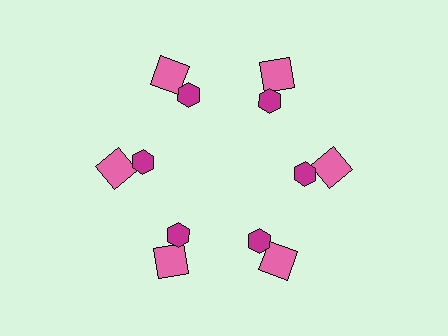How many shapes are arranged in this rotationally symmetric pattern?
There are 12 shapes, arranged in 6 groups of 2.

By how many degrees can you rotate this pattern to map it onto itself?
The pattern maps onto itself every 60 degrees of rotation.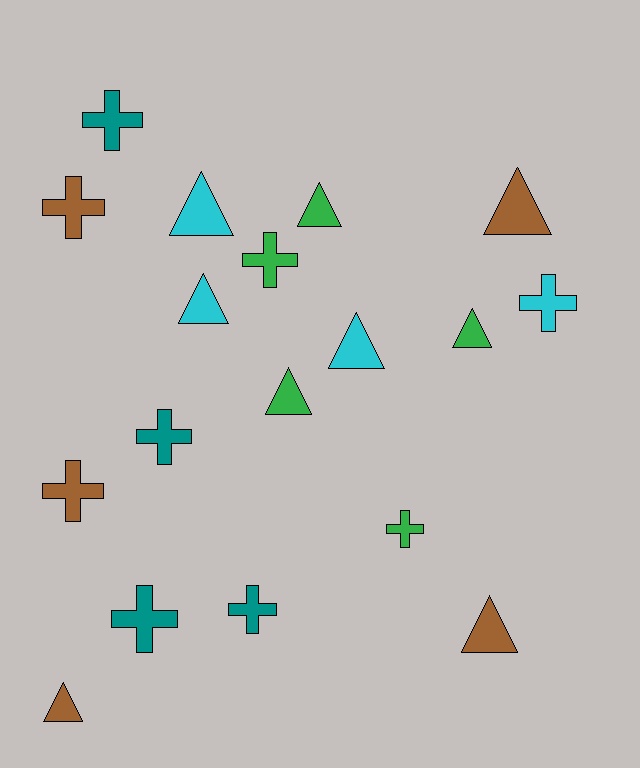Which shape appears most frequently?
Triangle, with 9 objects.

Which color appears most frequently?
Brown, with 5 objects.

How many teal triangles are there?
There are no teal triangles.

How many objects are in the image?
There are 18 objects.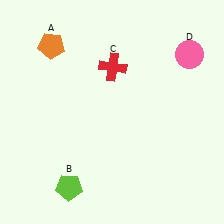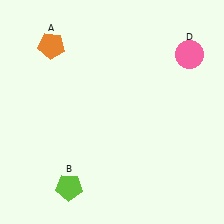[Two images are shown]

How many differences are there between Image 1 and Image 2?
There is 1 difference between the two images.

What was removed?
The red cross (C) was removed in Image 2.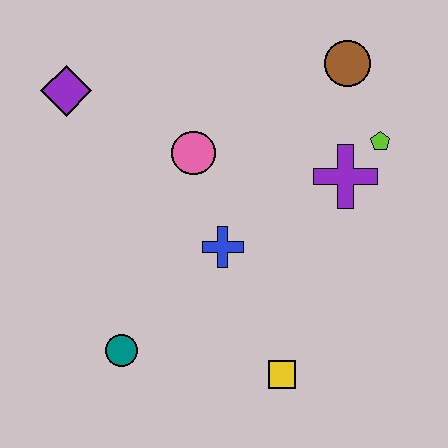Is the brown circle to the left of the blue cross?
No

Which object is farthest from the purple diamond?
The yellow square is farthest from the purple diamond.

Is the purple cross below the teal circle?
No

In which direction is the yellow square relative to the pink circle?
The yellow square is below the pink circle.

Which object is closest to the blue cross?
The pink circle is closest to the blue cross.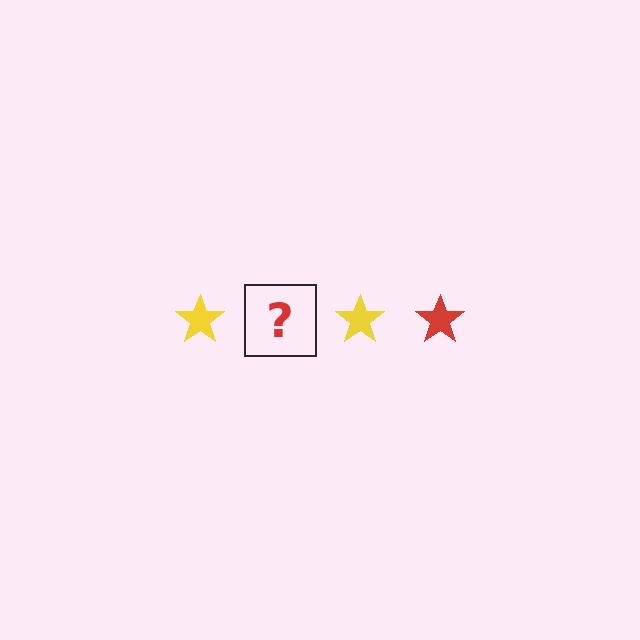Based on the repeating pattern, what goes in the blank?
The blank should be a red star.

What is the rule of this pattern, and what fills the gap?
The rule is that the pattern cycles through yellow, red stars. The gap should be filled with a red star.